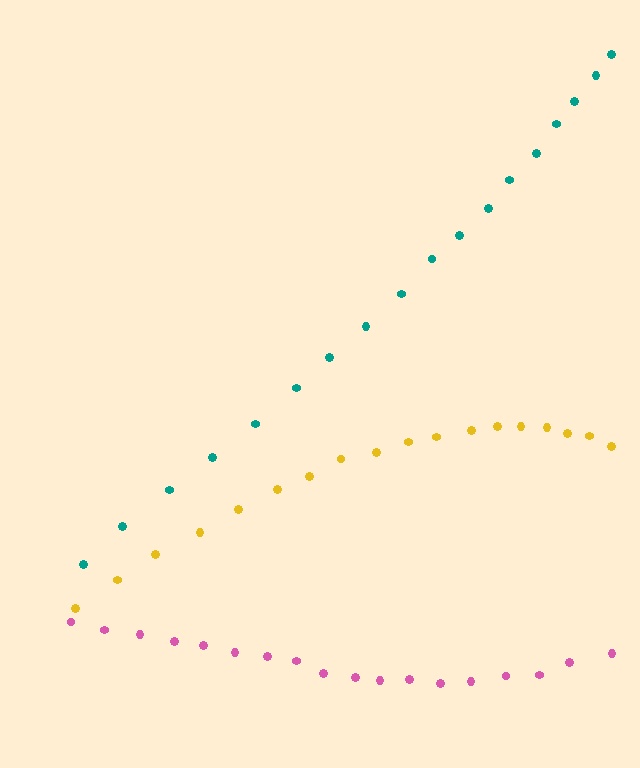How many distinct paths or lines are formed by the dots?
There are 3 distinct paths.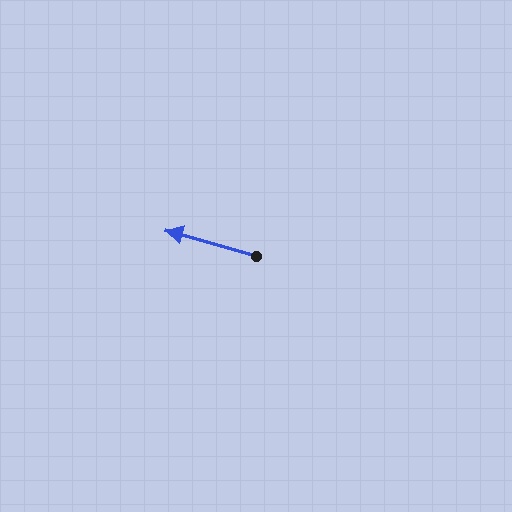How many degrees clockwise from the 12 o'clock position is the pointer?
Approximately 286 degrees.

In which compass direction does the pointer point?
West.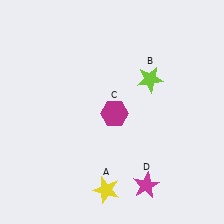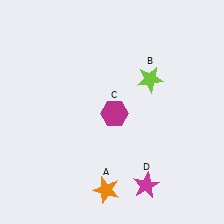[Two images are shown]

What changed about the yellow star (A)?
In Image 1, A is yellow. In Image 2, it changed to orange.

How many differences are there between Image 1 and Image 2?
There is 1 difference between the two images.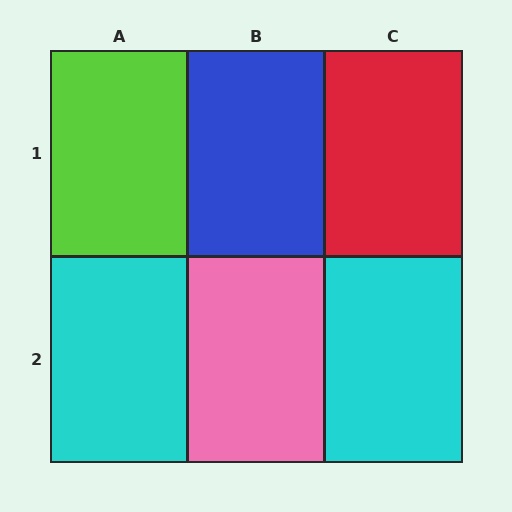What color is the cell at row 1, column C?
Red.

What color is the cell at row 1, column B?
Blue.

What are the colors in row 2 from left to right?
Cyan, pink, cyan.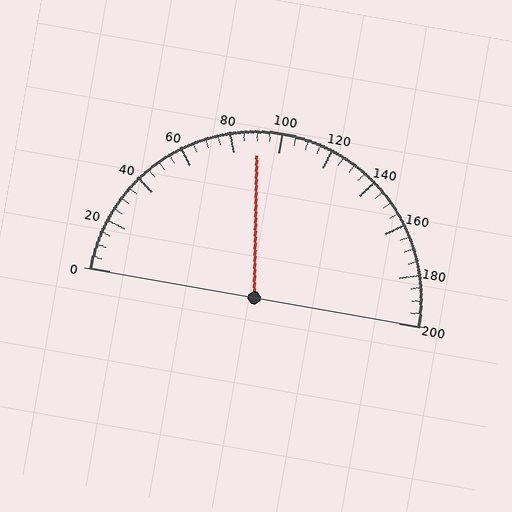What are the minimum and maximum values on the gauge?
The gauge ranges from 0 to 200.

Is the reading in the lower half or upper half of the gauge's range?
The reading is in the lower half of the range (0 to 200).